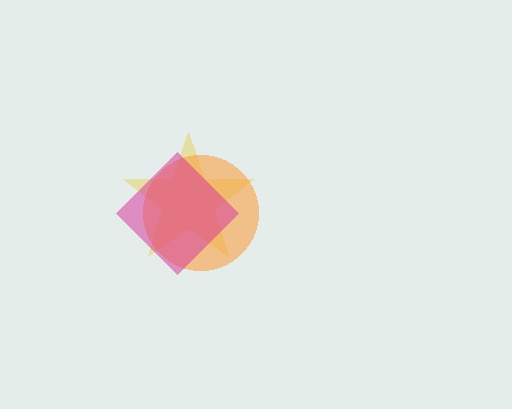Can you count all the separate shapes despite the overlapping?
Yes, there are 3 separate shapes.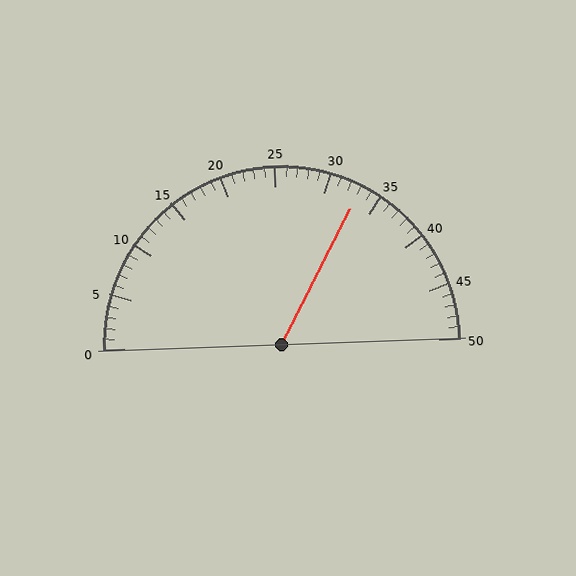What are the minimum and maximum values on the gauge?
The gauge ranges from 0 to 50.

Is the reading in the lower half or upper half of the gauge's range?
The reading is in the upper half of the range (0 to 50).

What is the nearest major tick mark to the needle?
The nearest major tick mark is 35.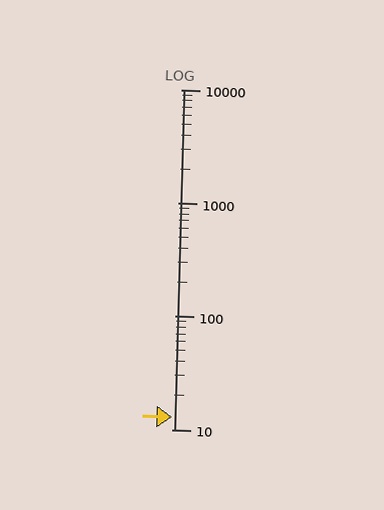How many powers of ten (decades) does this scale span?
The scale spans 3 decades, from 10 to 10000.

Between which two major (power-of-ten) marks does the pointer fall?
The pointer is between 10 and 100.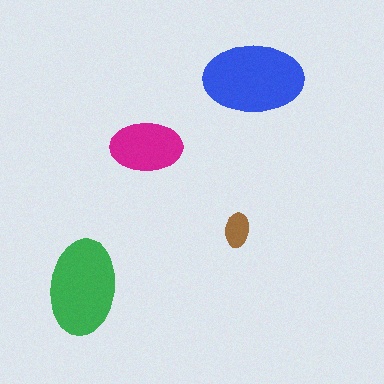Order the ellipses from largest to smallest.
the blue one, the green one, the magenta one, the brown one.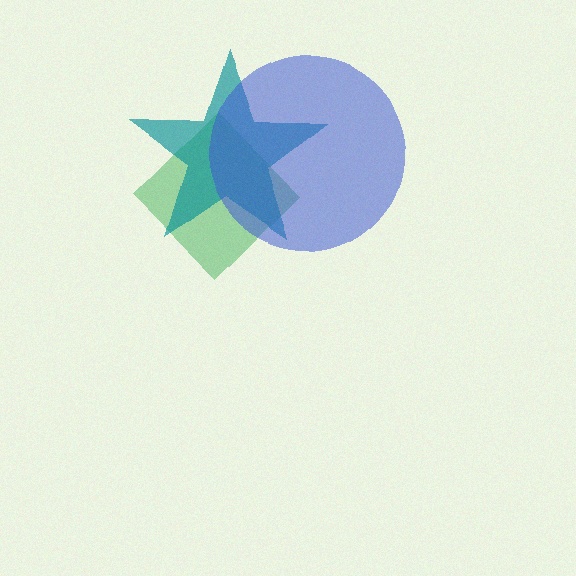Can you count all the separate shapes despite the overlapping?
Yes, there are 3 separate shapes.